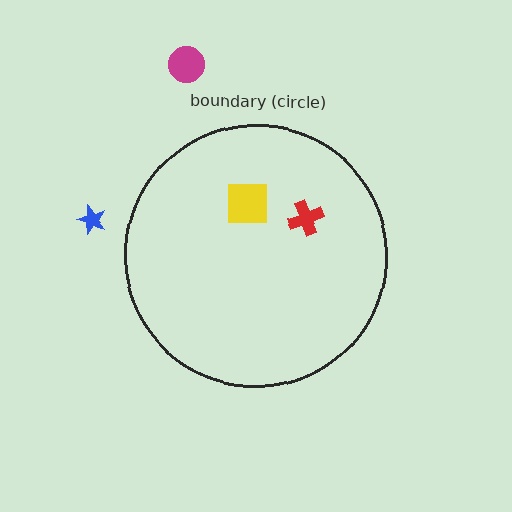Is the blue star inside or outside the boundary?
Outside.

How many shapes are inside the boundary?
2 inside, 2 outside.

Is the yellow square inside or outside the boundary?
Inside.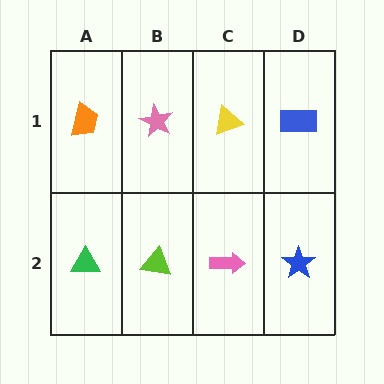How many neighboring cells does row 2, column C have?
3.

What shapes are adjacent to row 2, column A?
An orange trapezoid (row 1, column A), a lime triangle (row 2, column B).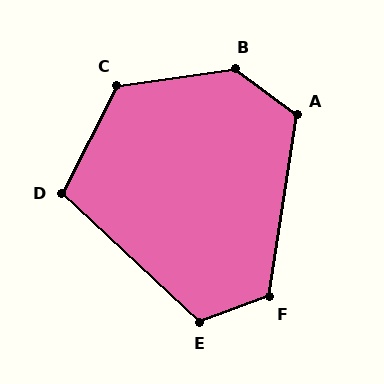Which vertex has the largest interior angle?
B, at approximately 136 degrees.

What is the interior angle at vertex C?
Approximately 125 degrees (obtuse).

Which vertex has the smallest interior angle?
D, at approximately 106 degrees.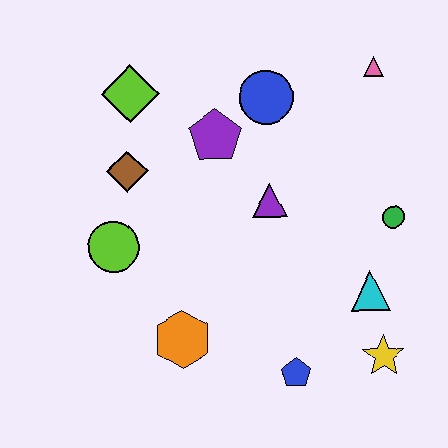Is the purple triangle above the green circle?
Yes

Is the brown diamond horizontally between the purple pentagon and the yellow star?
No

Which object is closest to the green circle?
The cyan triangle is closest to the green circle.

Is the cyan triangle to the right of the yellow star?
No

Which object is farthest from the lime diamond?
The yellow star is farthest from the lime diamond.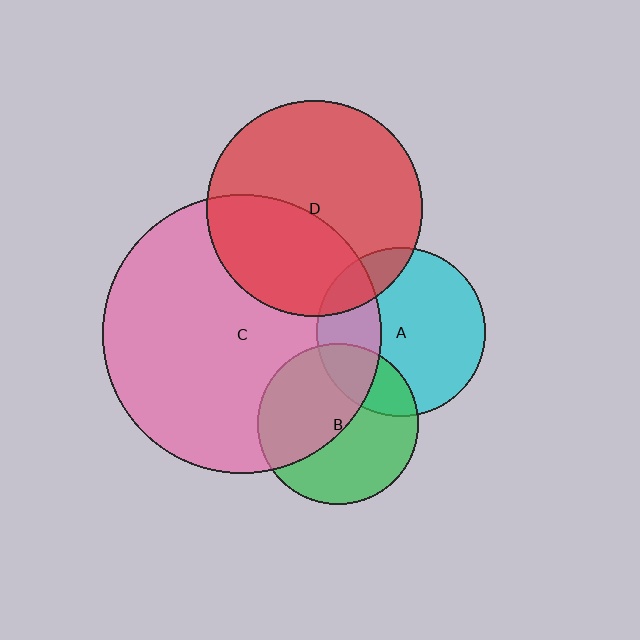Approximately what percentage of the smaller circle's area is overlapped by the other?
Approximately 50%.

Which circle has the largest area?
Circle C (pink).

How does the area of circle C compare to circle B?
Approximately 3.0 times.